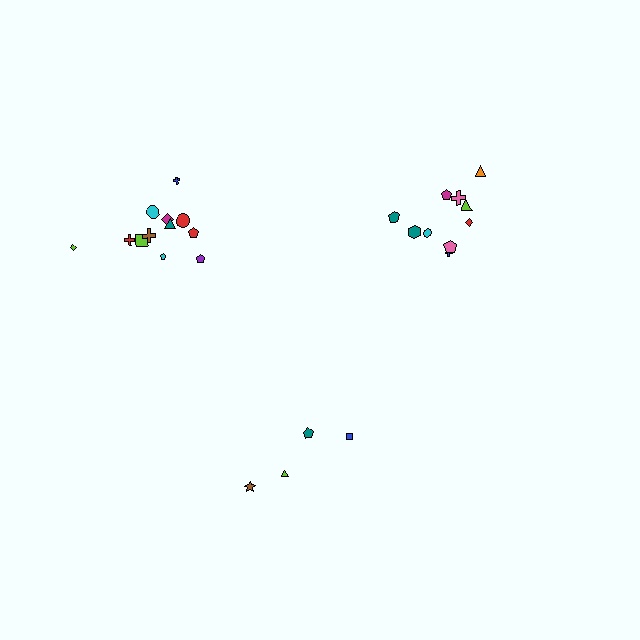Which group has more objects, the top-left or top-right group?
The top-left group.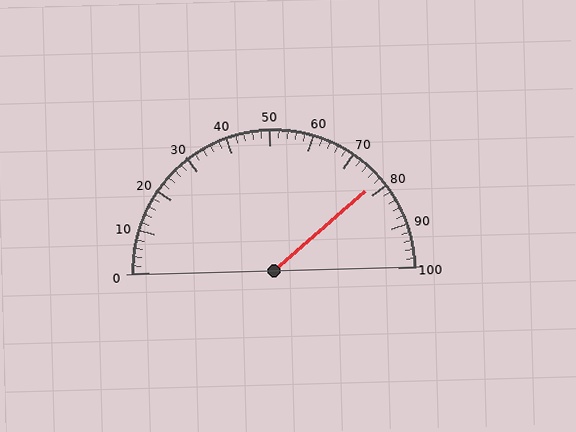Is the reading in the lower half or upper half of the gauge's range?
The reading is in the upper half of the range (0 to 100).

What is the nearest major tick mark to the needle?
The nearest major tick mark is 80.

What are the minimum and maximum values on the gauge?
The gauge ranges from 0 to 100.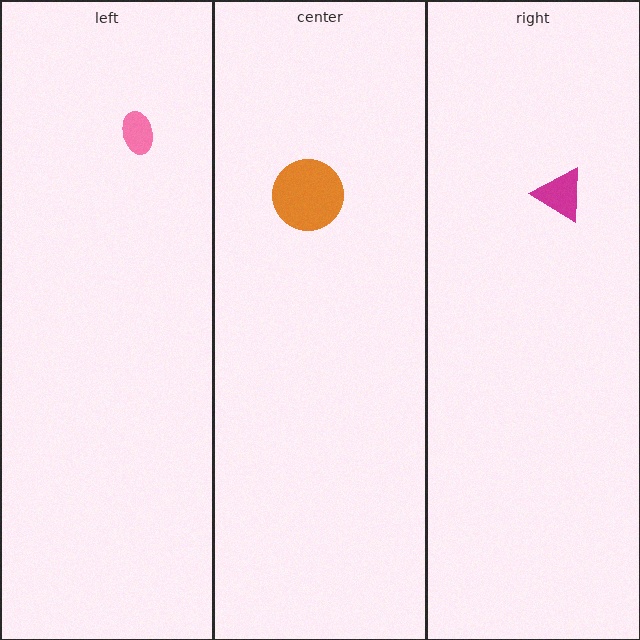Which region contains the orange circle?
The center region.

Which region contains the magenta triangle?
The right region.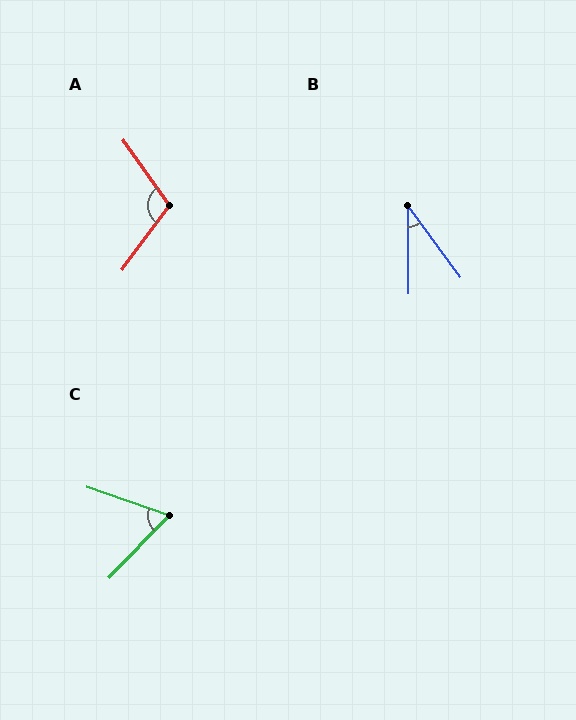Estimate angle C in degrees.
Approximately 64 degrees.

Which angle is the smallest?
B, at approximately 36 degrees.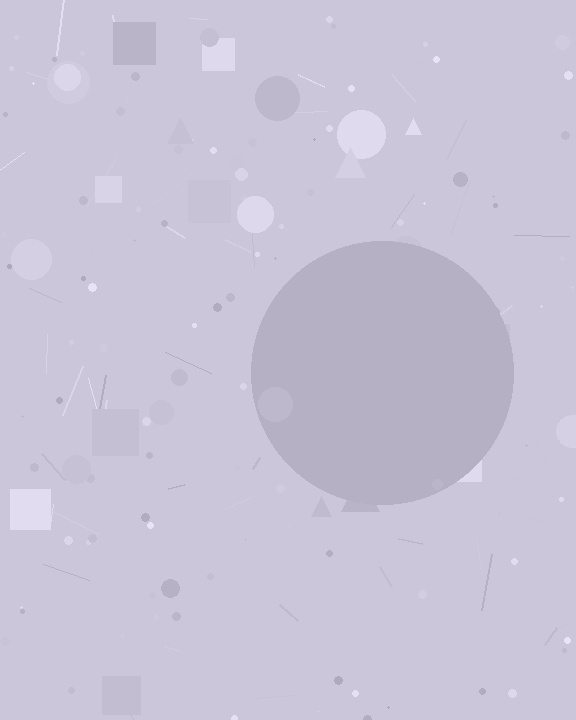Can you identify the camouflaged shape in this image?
The camouflaged shape is a circle.